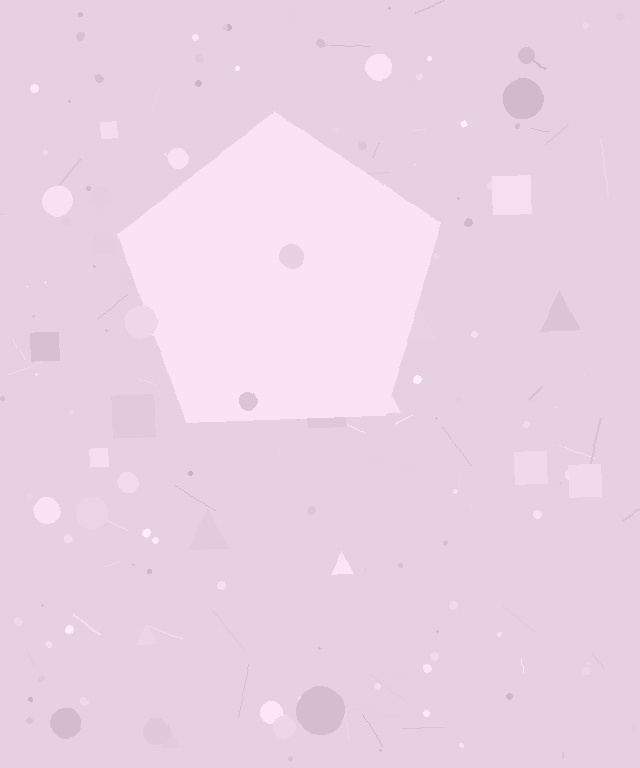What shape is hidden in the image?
A pentagon is hidden in the image.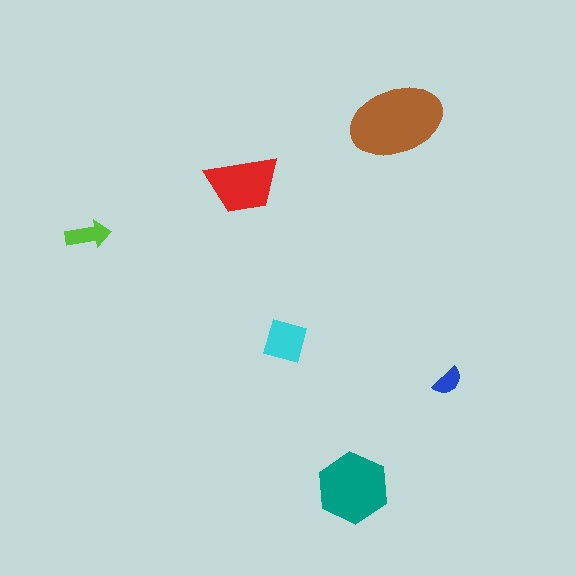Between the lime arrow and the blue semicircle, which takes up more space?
The lime arrow.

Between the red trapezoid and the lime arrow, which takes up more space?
The red trapezoid.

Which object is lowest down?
The teal hexagon is bottommost.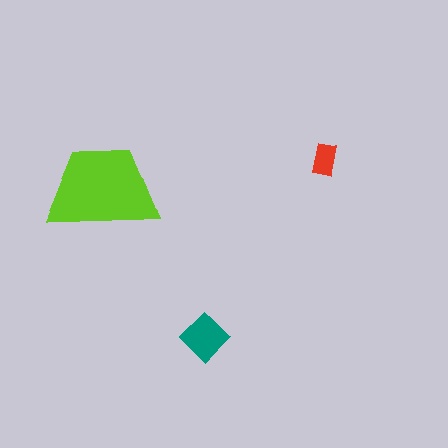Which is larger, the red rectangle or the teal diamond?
The teal diamond.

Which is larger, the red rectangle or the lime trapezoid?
The lime trapezoid.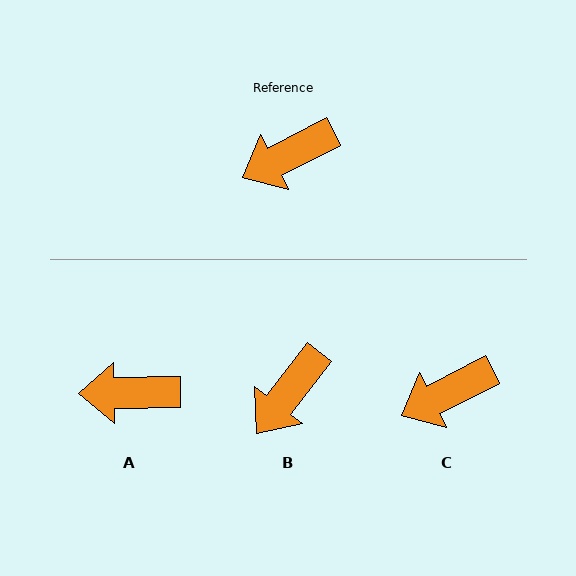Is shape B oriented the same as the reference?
No, it is off by about 25 degrees.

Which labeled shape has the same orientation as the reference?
C.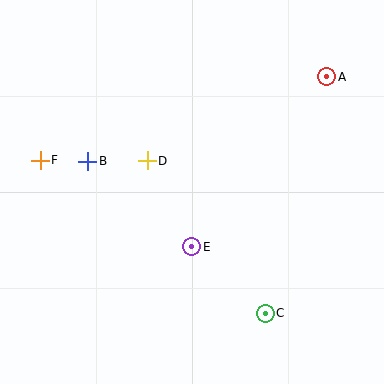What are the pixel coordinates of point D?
Point D is at (147, 161).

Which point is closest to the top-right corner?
Point A is closest to the top-right corner.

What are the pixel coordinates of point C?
Point C is at (265, 313).